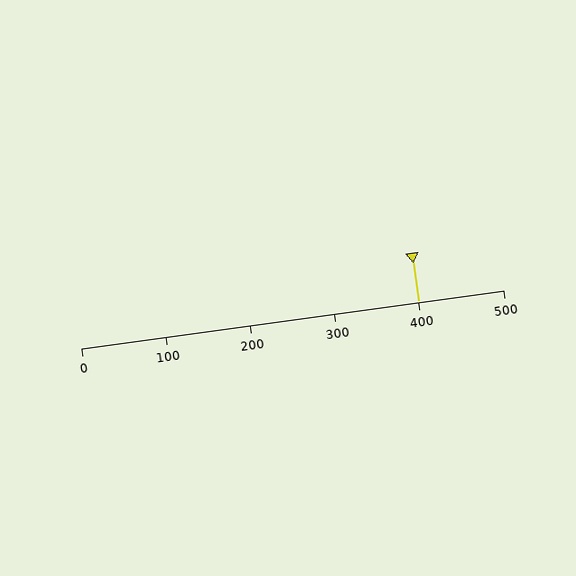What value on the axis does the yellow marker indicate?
The marker indicates approximately 400.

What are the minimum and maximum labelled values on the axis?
The axis runs from 0 to 500.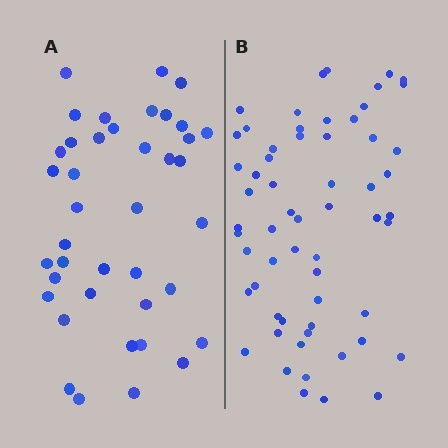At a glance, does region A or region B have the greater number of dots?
Region B (the right region) has more dots.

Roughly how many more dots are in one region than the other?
Region B has approximately 20 more dots than region A.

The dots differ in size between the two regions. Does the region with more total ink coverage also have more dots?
No. Region A has more total ink coverage because its dots are larger, but region B actually contains more individual dots. Total area can be misleading — the number of items is what matters here.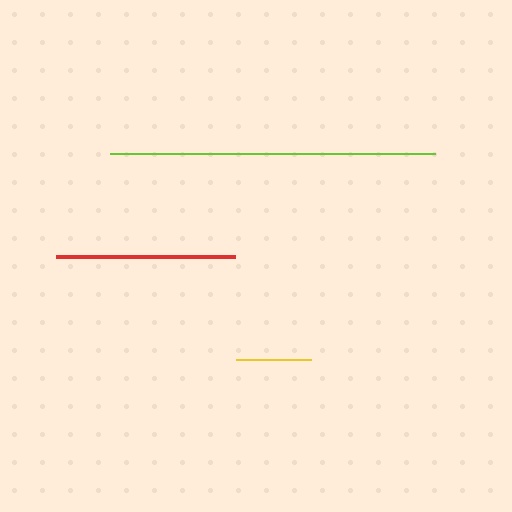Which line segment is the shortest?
The yellow line is the shortest at approximately 74 pixels.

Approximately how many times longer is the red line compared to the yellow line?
The red line is approximately 2.4 times the length of the yellow line.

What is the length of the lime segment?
The lime segment is approximately 325 pixels long.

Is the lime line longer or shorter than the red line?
The lime line is longer than the red line.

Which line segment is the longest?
The lime line is the longest at approximately 325 pixels.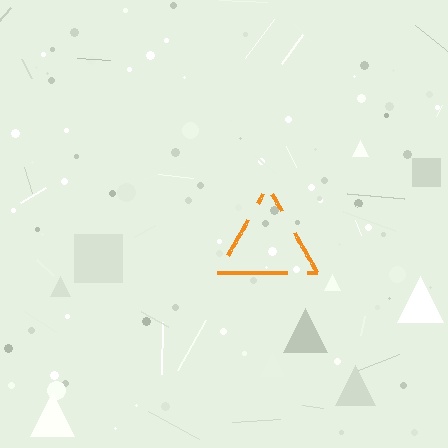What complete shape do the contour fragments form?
The contour fragments form a triangle.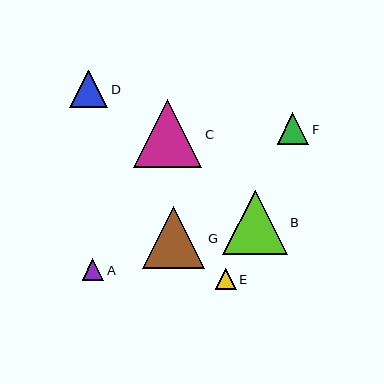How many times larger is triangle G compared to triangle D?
Triangle G is approximately 1.6 times the size of triangle D.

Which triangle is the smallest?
Triangle E is the smallest with a size of approximately 21 pixels.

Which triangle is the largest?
Triangle C is the largest with a size of approximately 68 pixels.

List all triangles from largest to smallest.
From largest to smallest: C, B, G, D, F, A, E.